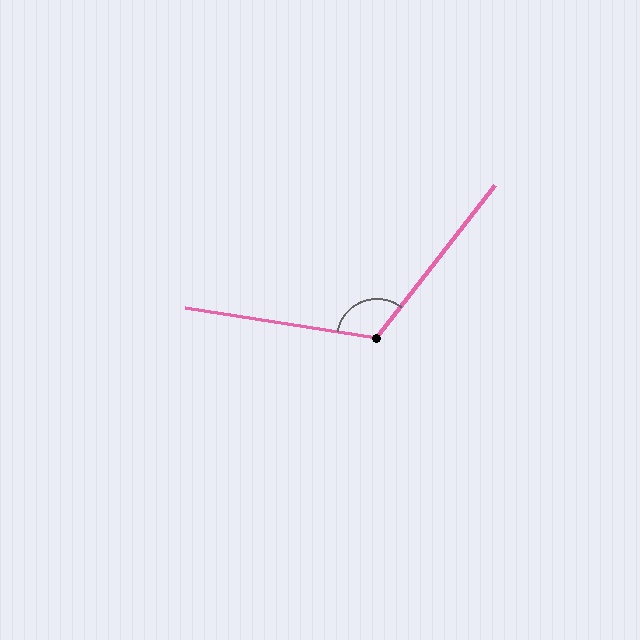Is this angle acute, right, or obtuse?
It is obtuse.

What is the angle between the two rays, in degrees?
Approximately 119 degrees.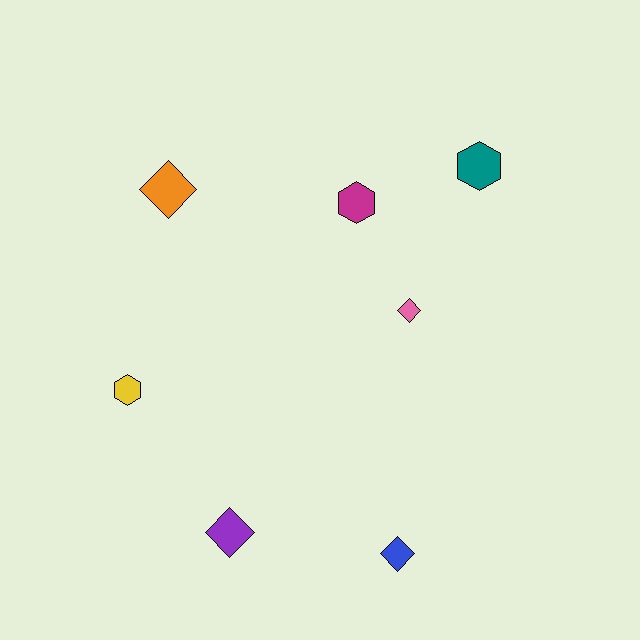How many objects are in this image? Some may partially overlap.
There are 7 objects.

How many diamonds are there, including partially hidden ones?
There are 4 diamonds.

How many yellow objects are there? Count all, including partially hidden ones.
There is 1 yellow object.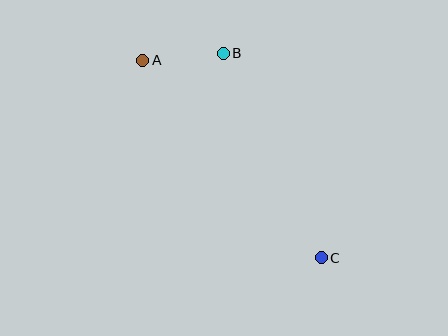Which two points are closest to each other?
Points A and B are closest to each other.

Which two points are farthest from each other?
Points A and C are farthest from each other.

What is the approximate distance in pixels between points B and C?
The distance between B and C is approximately 227 pixels.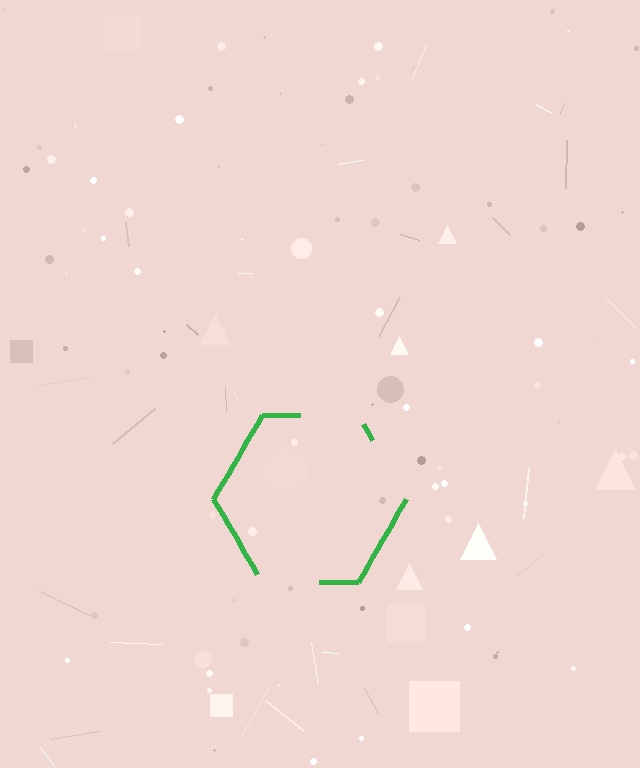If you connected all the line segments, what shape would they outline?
They would outline a hexagon.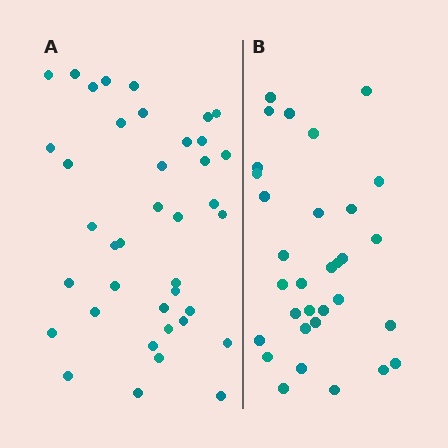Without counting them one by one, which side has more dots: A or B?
Region A (the left region) has more dots.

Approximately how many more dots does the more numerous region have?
Region A has roughly 8 or so more dots than region B.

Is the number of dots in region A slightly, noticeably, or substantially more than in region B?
Region A has only slightly more — the two regions are fairly close. The ratio is roughly 1.2 to 1.